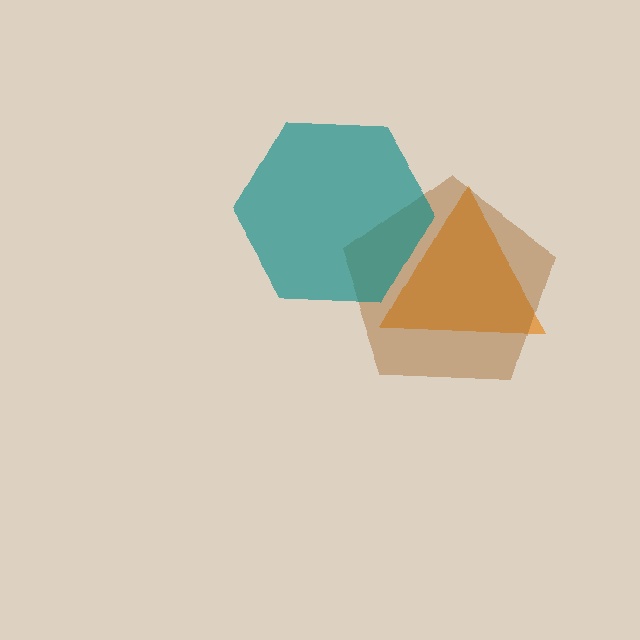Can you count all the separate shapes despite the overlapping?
Yes, there are 3 separate shapes.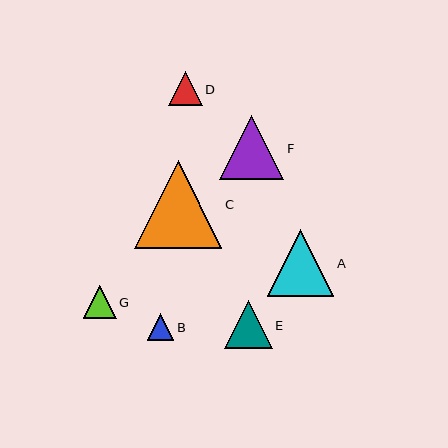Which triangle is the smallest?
Triangle B is the smallest with a size of approximately 27 pixels.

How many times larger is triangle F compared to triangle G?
Triangle F is approximately 2.0 times the size of triangle G.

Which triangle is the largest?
Triangle C is the largest with a size of approximately 87 pixels.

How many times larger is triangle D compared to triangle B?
Triangle D is approximately 1.3 times the size of triangle B.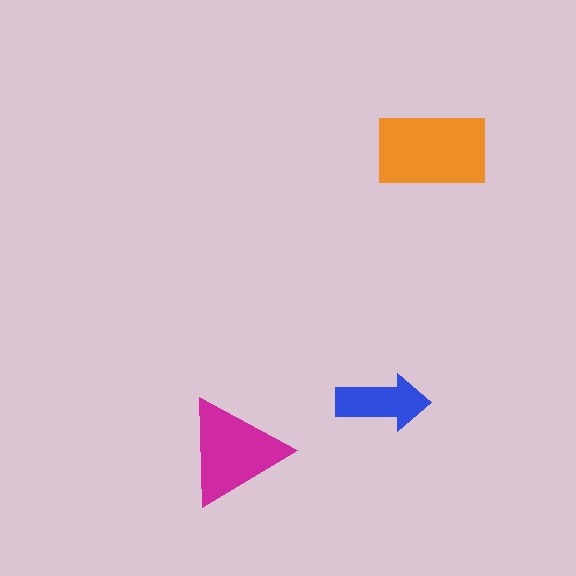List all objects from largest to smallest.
The orange rectangle, the magenta triangle, the blue arrow.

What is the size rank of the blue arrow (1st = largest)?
3rd.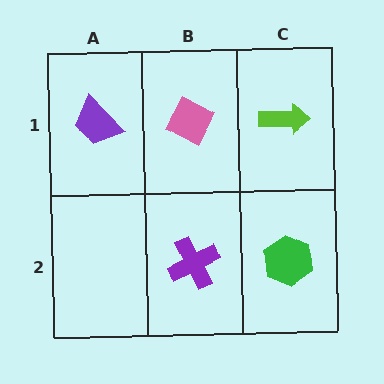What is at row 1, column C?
A lime arrow.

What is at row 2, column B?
A purple cross.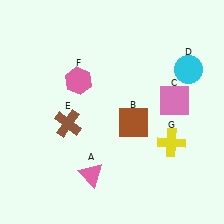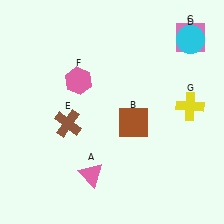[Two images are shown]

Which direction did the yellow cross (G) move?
The yellow cross (G) moved up.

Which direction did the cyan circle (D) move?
The cyan circle (D) moved up.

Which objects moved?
The objects that moved are: the pink square (C), the cyan circle (D), the yellow cross (G).